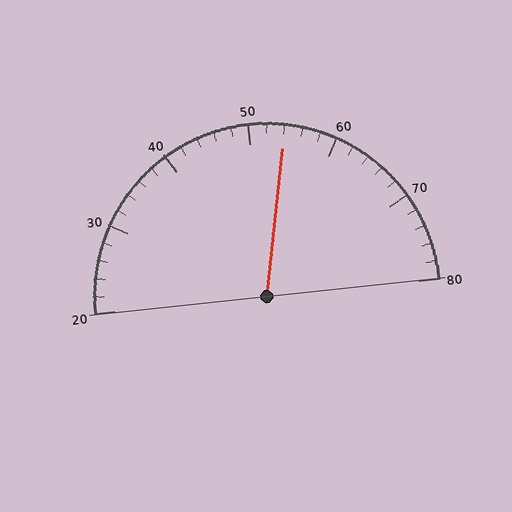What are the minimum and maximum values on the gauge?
The gauge ranges from 20 to 80.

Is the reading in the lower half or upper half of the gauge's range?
The reading is in the upper half of the range (20 to 80).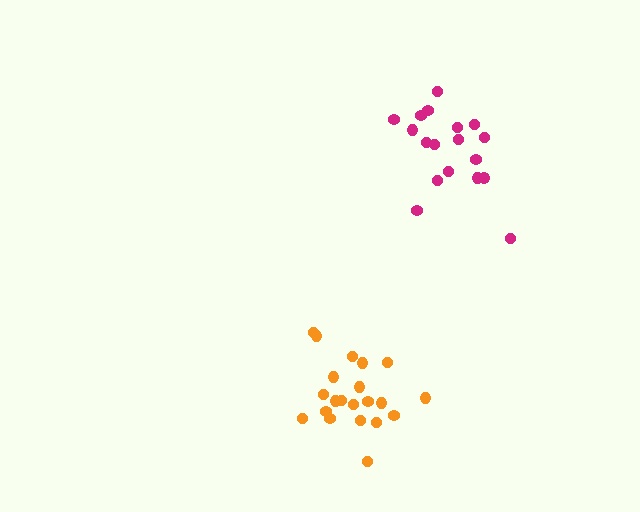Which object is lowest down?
The orange cluster is bottommost.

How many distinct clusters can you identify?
There are 2 distinct clusters.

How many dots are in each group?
Group 1: 21 dots, Group 2: 18 dots (39 total).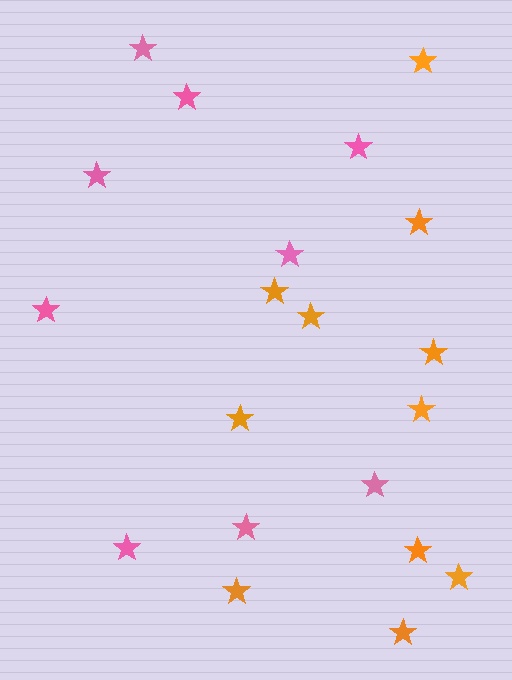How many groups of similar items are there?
There are 2 groups: one group of pink stars (9) and one group of orange stars (11).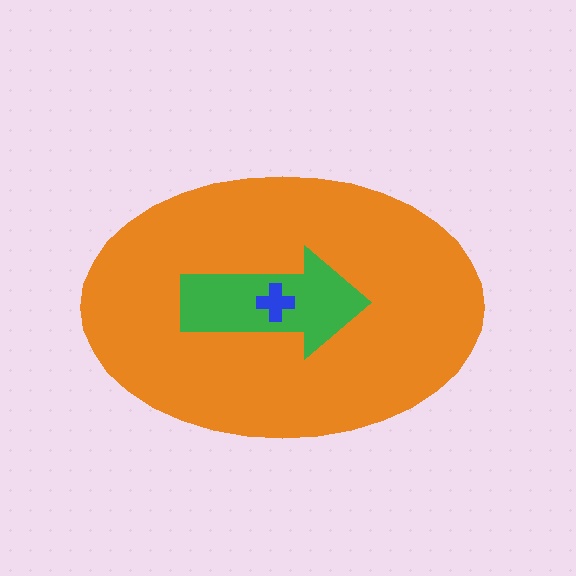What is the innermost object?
The blue cross.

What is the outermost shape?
The orange ellipse.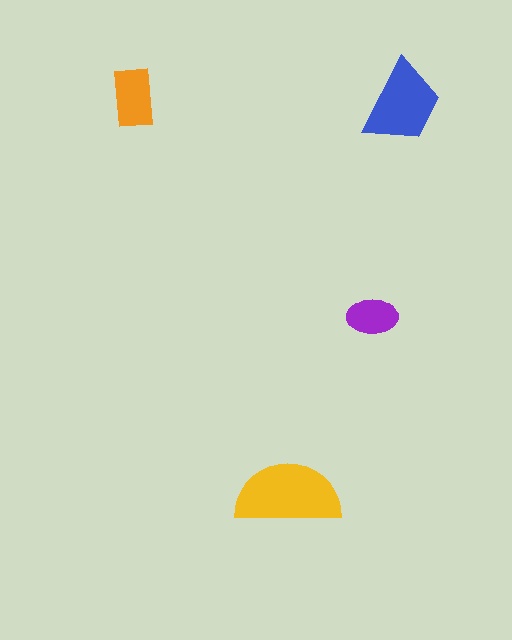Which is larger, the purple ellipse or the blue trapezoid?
The blue trapezoid.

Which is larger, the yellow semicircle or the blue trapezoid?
The yellow semicircle.